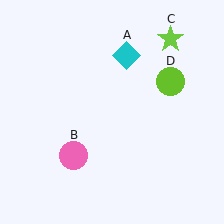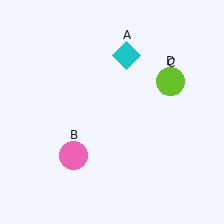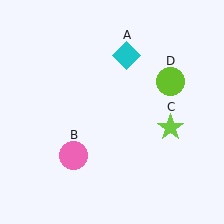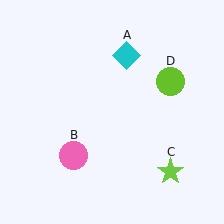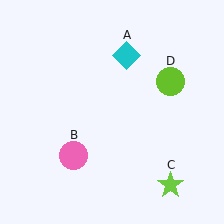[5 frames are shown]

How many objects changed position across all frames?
1 object changed position: lime star (object C).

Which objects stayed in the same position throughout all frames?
Cyan diamond (object A) and pink circle (object B) and lime circle (object D) remained stationary.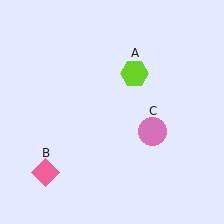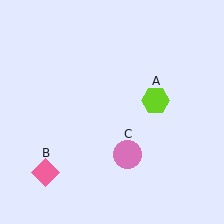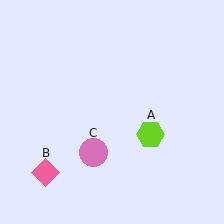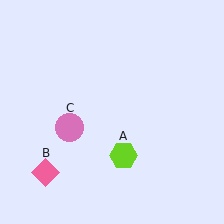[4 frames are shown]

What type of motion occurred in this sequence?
The lime hexagon (object A), pink circle (object C) rotated clockwise around the center of the scene.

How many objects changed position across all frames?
2 objects changed position: lime hexagon (object A), pink circle (object C).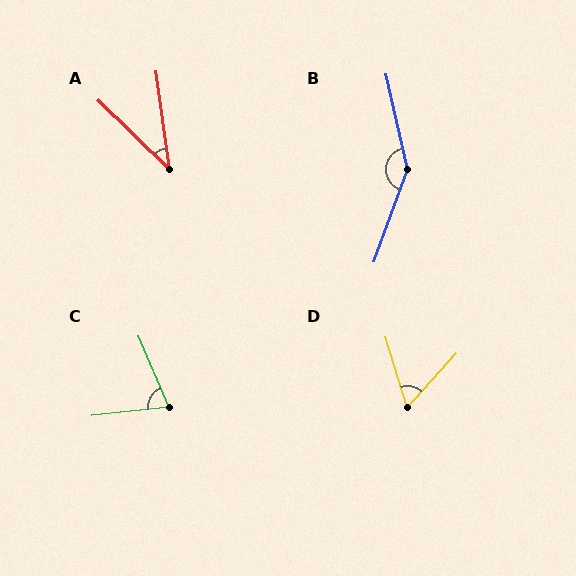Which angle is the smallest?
A, at approximately 38 degrees.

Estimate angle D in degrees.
Approximately 59 degrees.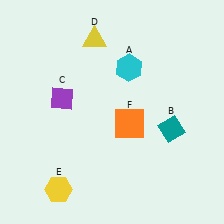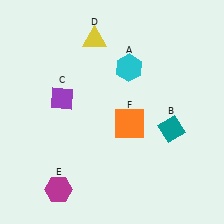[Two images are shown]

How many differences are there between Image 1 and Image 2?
There is 1 difference between the two images.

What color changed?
The hexagon (E) changed from yellow in Image 1 to magenta in Image 2.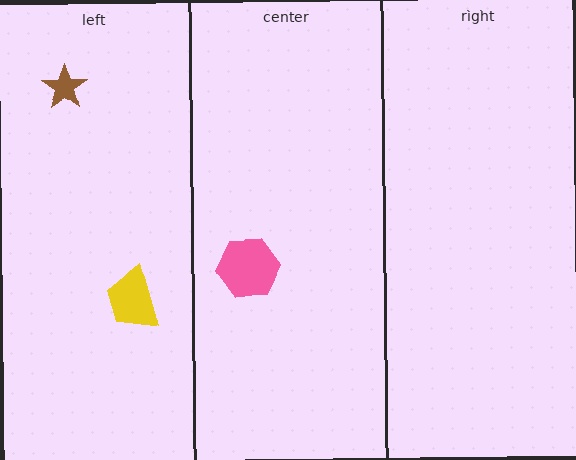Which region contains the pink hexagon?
The center region.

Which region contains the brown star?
The left region.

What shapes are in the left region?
The yellow trapezoid, the brown star.